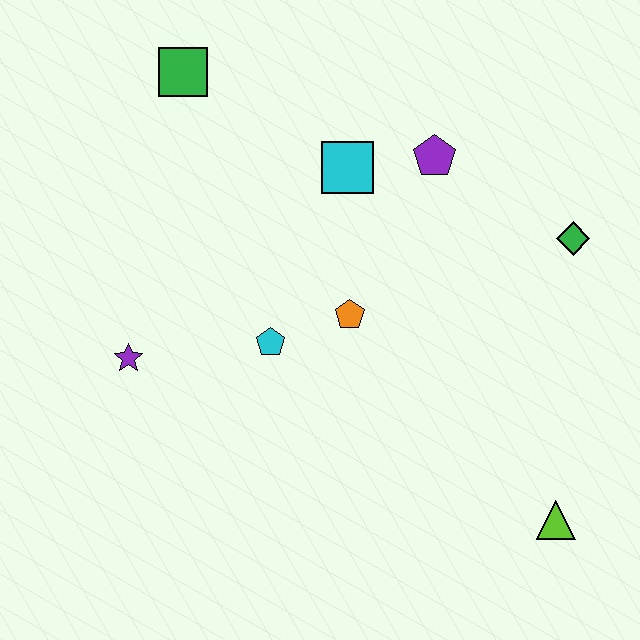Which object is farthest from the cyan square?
The lime triangle is farthest from the cyan square.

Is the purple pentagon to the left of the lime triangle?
Yes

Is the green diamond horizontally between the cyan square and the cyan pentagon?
No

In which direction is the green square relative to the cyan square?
The green square is to the left of the cyan square.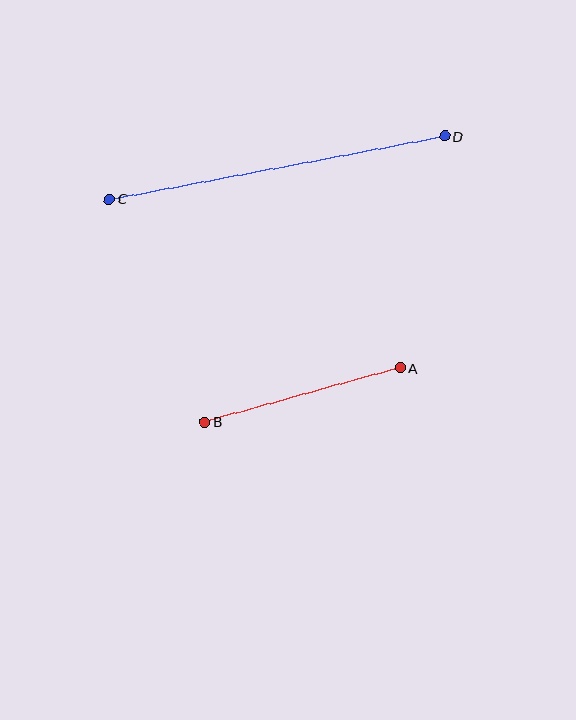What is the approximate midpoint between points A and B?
The midpoint is at approximately (302, 395) pixels.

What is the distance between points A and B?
The distance is approximately 202 pixels.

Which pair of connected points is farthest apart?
Points C and D are farthest apart.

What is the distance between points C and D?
The distance is approximately 341 pixels.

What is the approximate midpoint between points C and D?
The midpoint is at approximately (277, 168) pixels.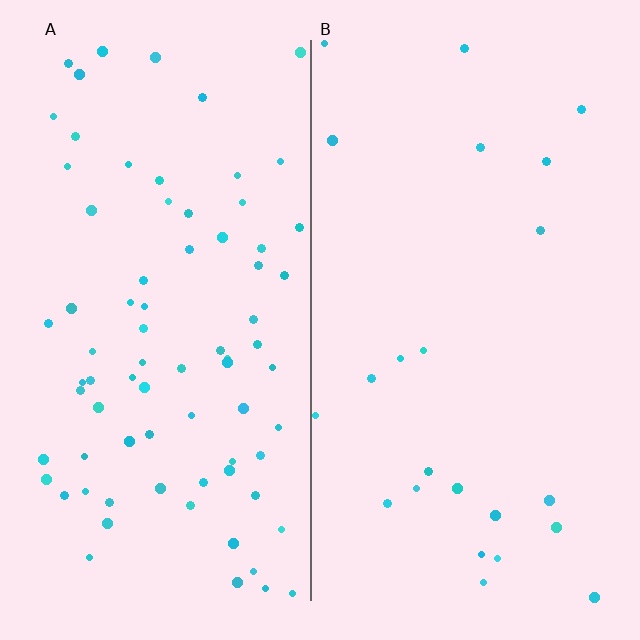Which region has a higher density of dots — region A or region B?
A (the left).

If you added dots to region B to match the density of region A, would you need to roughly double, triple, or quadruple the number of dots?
Approximately triple.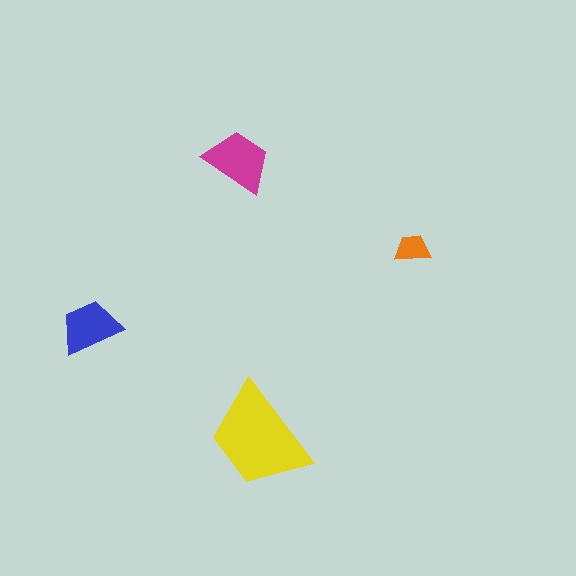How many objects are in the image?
There are 4 objects in the image.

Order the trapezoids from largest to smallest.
the yellow one, the magenta one, the blue one, the orange one.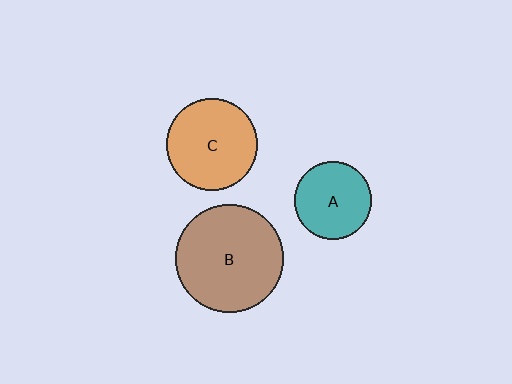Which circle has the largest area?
Circle B (brown).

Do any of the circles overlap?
No, none of the circles overlap.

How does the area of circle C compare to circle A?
Approximately 1.4 times.